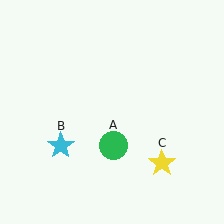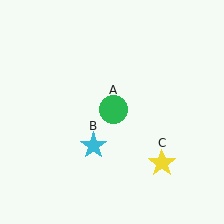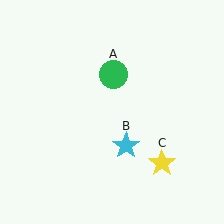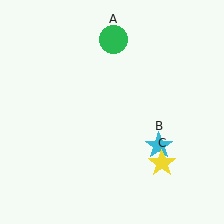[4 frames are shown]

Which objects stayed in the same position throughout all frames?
Yellow star (object C) remained stationary.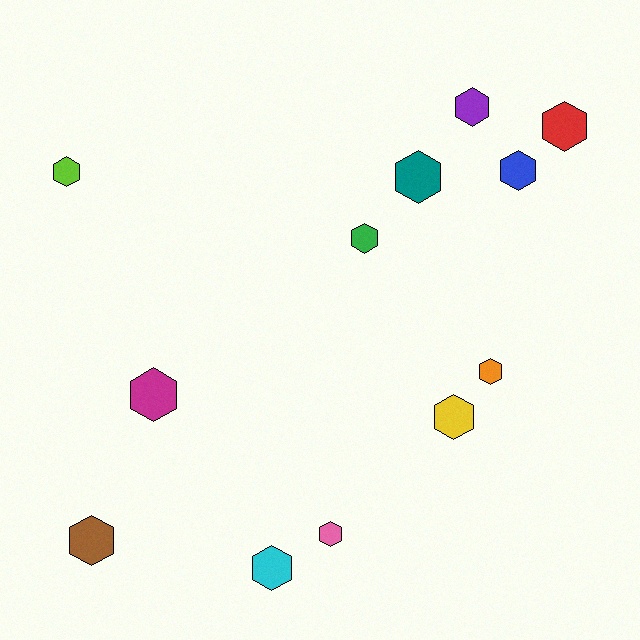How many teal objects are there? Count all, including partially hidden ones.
There is 1 teal object.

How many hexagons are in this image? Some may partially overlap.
There are 12 hexagons.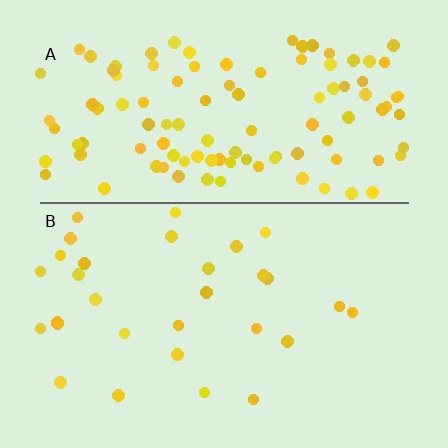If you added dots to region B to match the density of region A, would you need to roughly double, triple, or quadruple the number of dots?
Approximately quadruple.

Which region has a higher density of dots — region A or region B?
A (the top).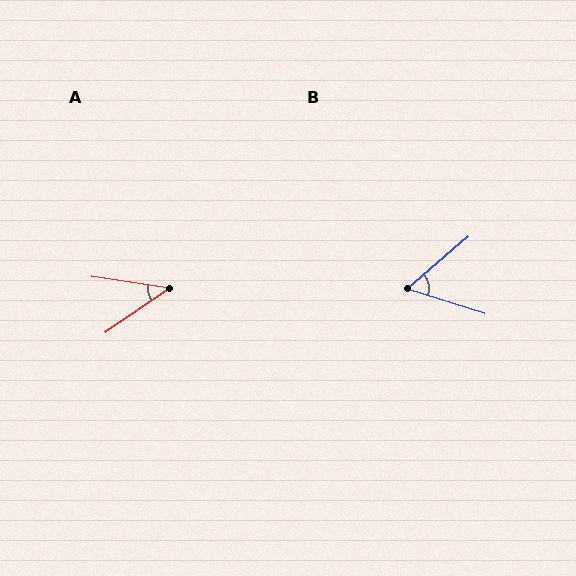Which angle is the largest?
B, at approximately 58 degrees.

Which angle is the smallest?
A, at approximately 43 degrees.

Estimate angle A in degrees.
Approximately 43 degrees.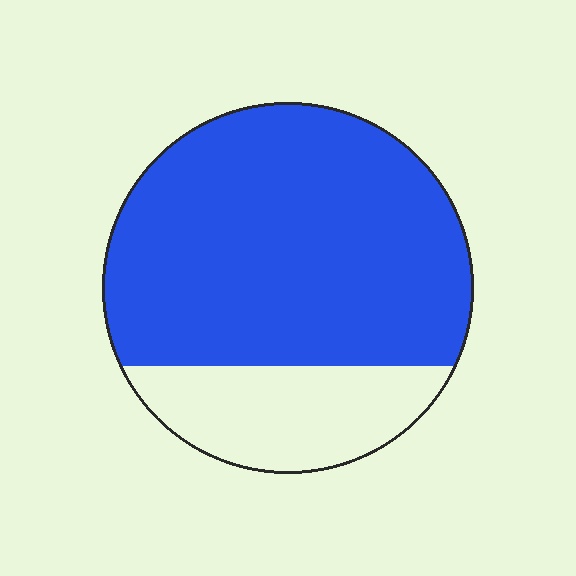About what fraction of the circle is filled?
About three quarters (3/4).